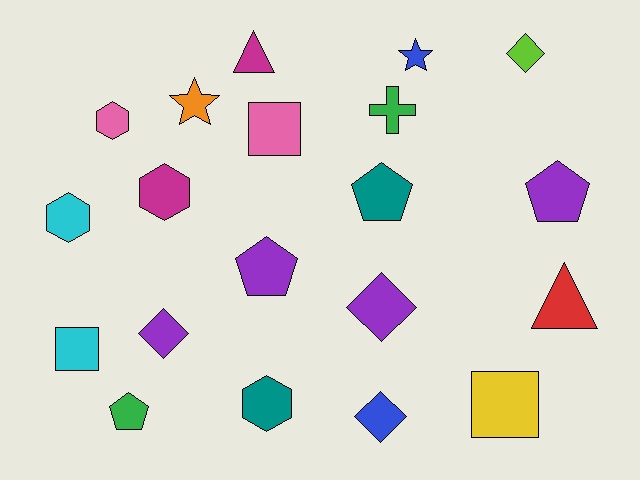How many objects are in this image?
There are 20 objects.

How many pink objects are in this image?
There are 2 pink objects.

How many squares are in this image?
There are 3 squares.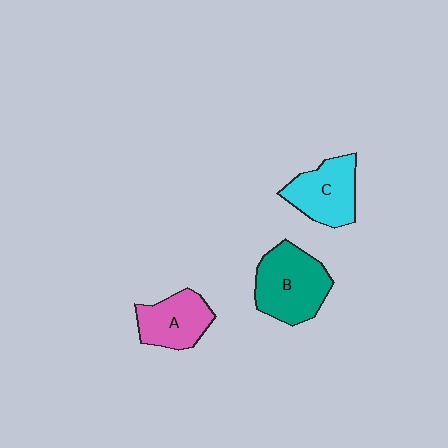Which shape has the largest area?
Shape B (teal).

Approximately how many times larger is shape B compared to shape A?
Approximately 1.4 times.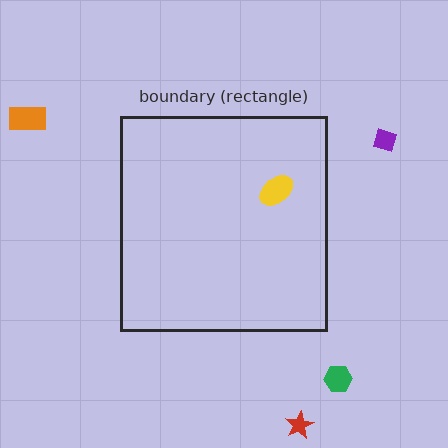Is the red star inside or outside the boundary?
Outside.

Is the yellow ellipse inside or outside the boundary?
Inside.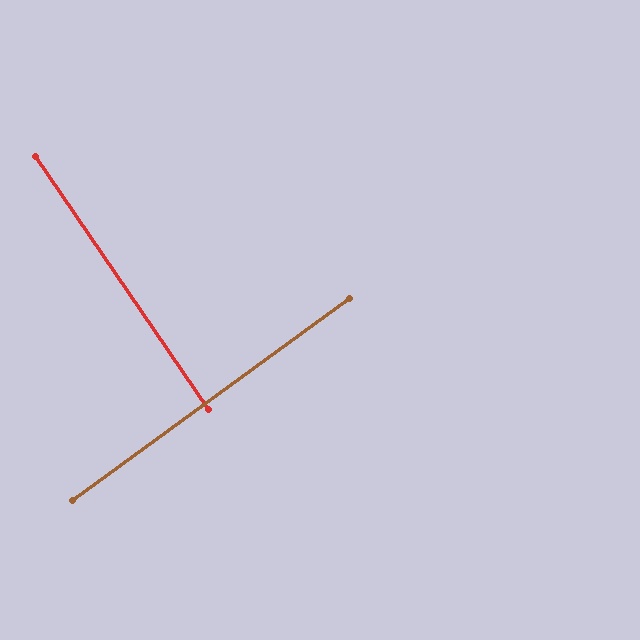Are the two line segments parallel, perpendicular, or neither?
Perpendicular — they meet at approximately 88°.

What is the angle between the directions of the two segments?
Approximately 88 degrees.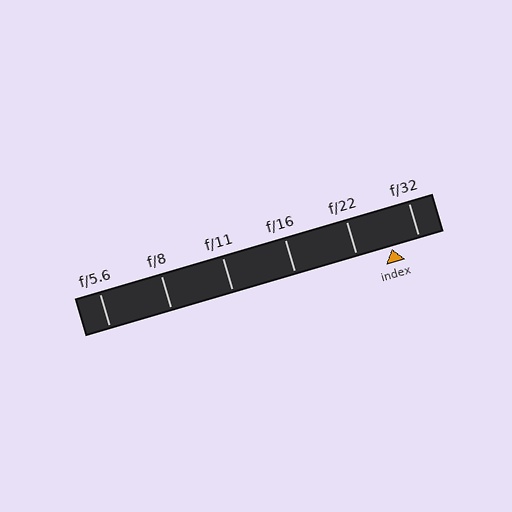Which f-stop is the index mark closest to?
The index mark is closest to f/32.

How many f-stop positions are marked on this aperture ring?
There are 6 f-stop positions marked.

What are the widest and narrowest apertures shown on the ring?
The widest aperture shown is f/5.6 and the narrowest is f/32.